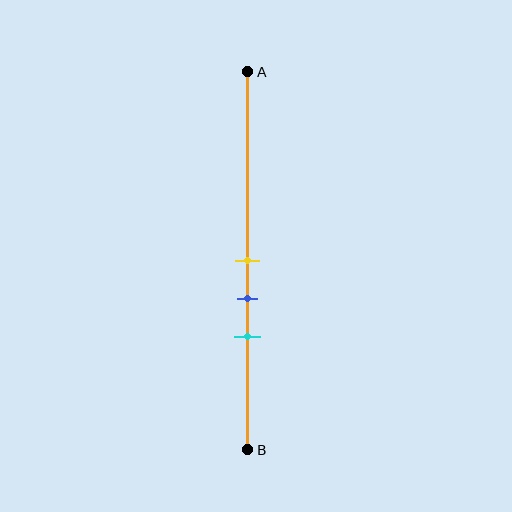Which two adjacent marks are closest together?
The yellow and blue marks are the closest adjacent pair.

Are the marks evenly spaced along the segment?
Yes, the marks are approximately evenly spaced.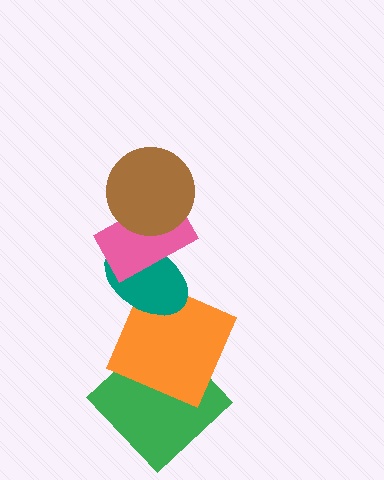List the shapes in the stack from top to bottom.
From top to bottom: the brown circle, the pink rectangle, the teal ellipse, the orange square, the green diamond.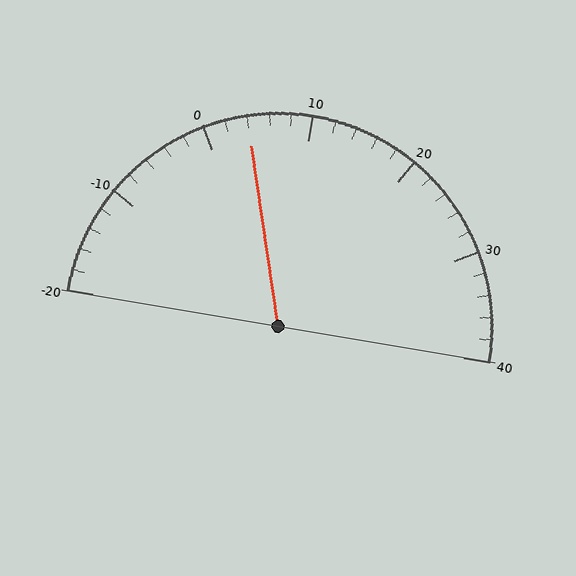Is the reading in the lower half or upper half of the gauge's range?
The reading is in the lower half of the range (-20 to 40).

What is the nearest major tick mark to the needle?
The nearest major tick mark is 0.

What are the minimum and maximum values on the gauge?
The gauge ranges from -20 to 40.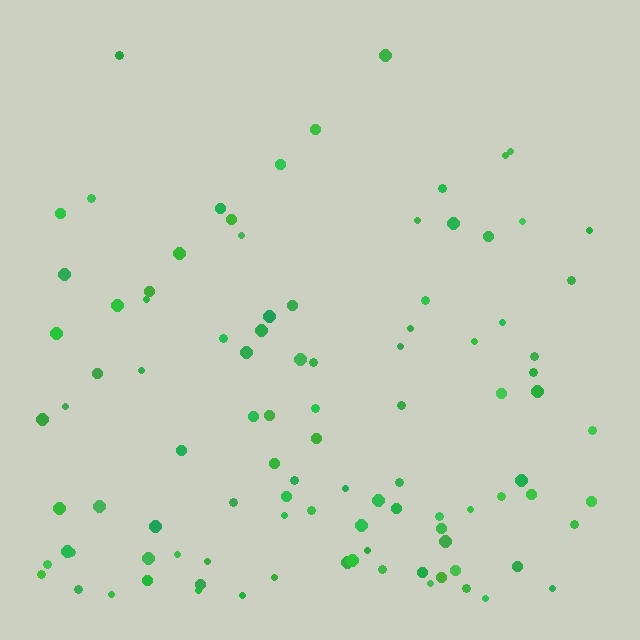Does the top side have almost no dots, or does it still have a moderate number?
Still a moderate number, just noticeably fewer than the bottom.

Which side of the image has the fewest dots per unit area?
The top.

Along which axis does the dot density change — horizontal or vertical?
Vertical.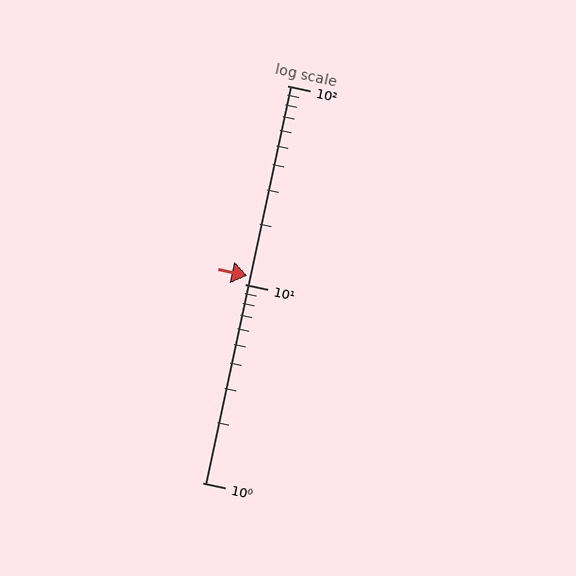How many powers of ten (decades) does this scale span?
The scale spans 2 decades, from 1 to 100.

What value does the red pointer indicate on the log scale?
The pointer indicates approximately 11.